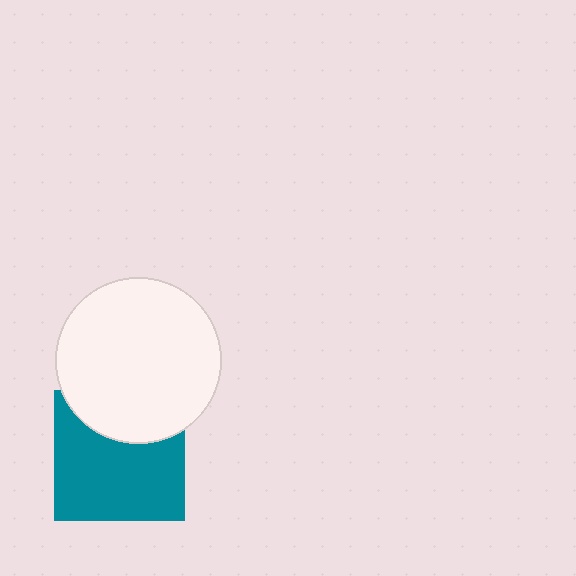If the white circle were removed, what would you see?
You would see the complete teal square.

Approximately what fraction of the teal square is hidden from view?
Roughly 31% of the teal square is hidden behind the white circle.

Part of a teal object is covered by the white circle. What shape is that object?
It is a square.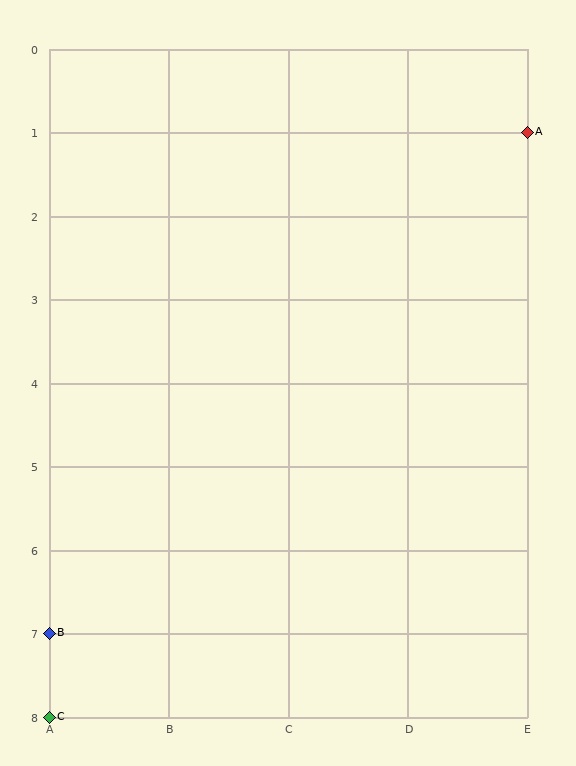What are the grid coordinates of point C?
Point C is at grid coordinates (A, 8).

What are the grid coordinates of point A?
Point A is at grid coordinates (E, 1).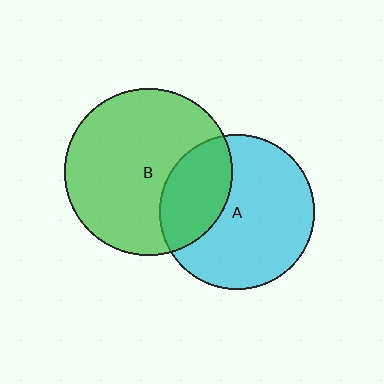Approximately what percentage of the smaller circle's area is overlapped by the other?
Approximately 30%.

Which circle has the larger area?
Circle B (green).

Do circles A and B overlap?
Yes.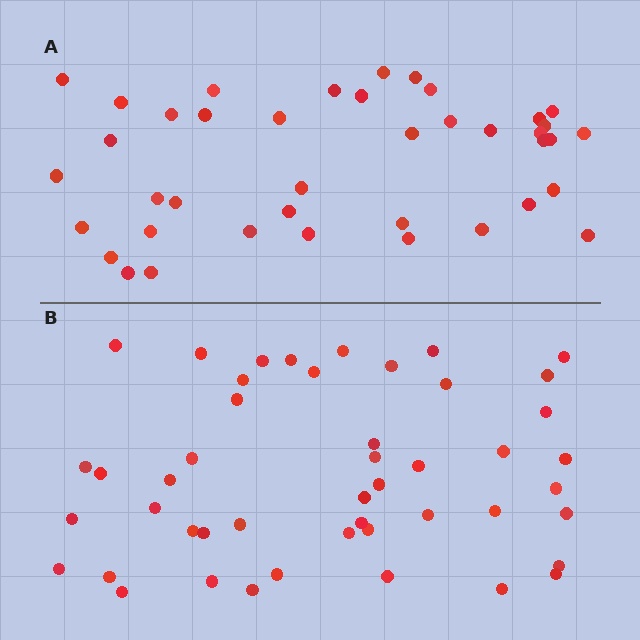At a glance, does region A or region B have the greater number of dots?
Region B (the bottom region) has more dots.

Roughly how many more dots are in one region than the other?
Region B has roughly 8 or so more dots than region A.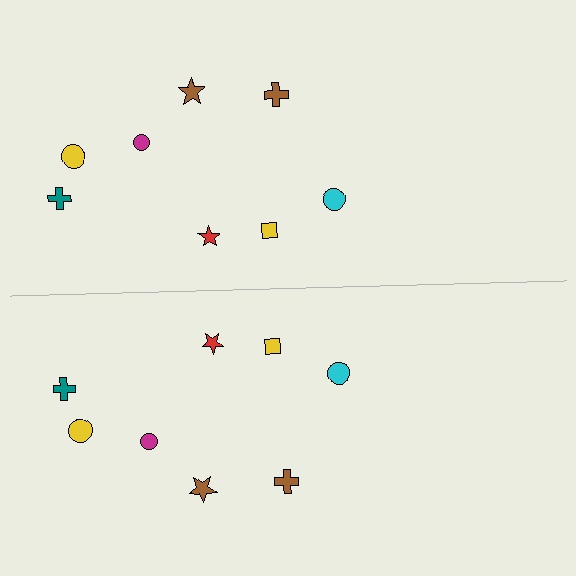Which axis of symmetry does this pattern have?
The pattern has a horizontal axis of symmetry running through the center of the image.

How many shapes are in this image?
There are 16 shapes in this image.